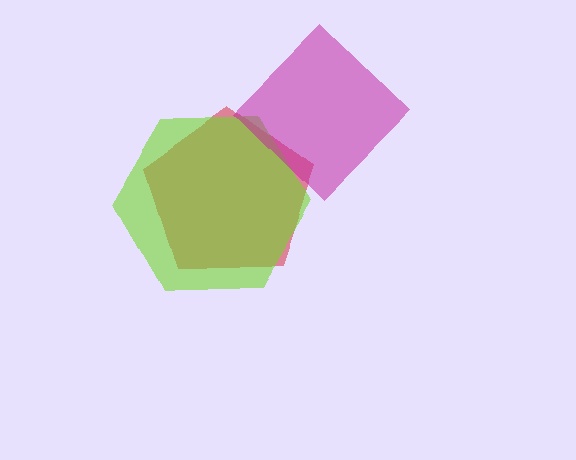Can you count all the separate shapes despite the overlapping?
Yes, there are 3 separate shapes.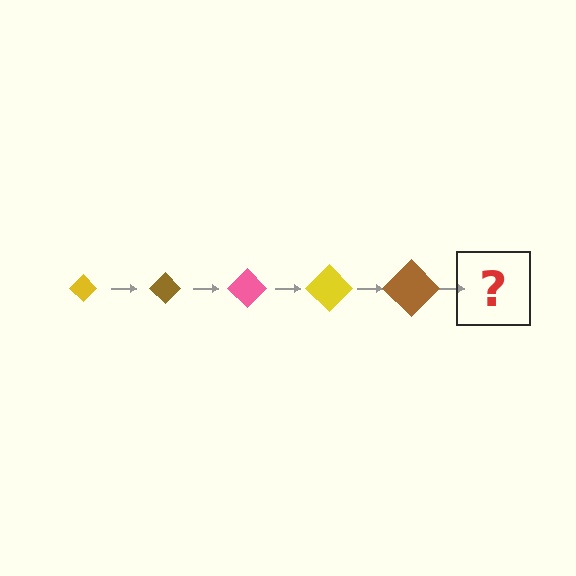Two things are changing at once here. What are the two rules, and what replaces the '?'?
The two rules are that the diamond grows larger each step and the color cycles through yellow, brown, and pink. The '?' should be a pink diamond, larger than the previous one.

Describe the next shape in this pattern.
It should be a pink diamond, larger than the previous one.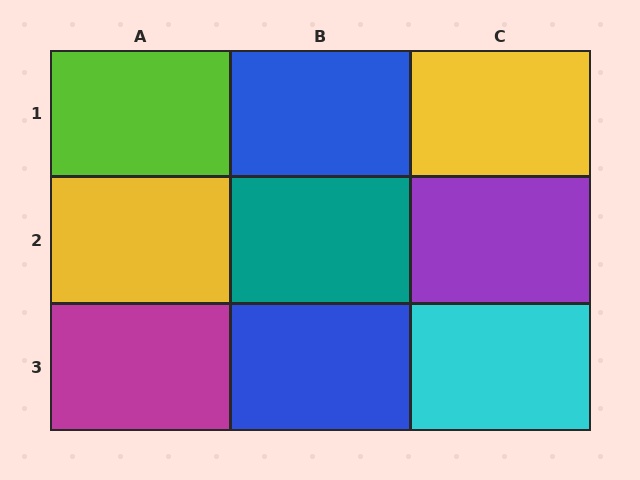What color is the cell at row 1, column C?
Yellow.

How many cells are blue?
2 cells are blue.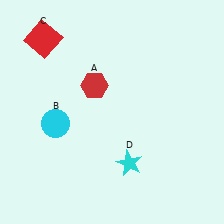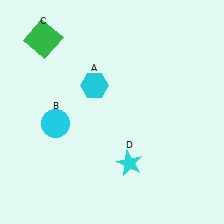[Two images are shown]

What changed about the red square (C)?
In Image 1, C is red. In Image 2, it changed to green.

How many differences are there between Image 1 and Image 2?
There are 2 differences between the two images.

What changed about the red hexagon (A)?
In Image 1, A is red. In Image 2, it changed to cyan.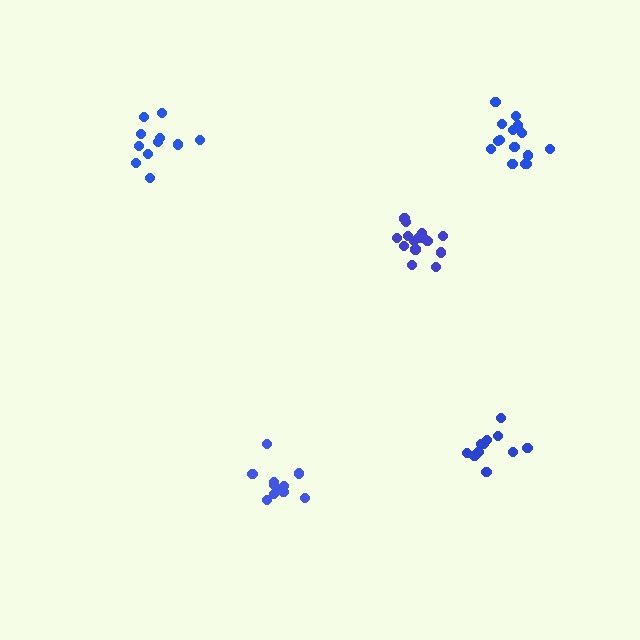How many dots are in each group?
Group 1: 15 dots, Group 2: 11 dots, Group 3: 11 dots, Group 4: 15 dots, Group 5: 11 dots (63 total).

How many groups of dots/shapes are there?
There are 5 groups.